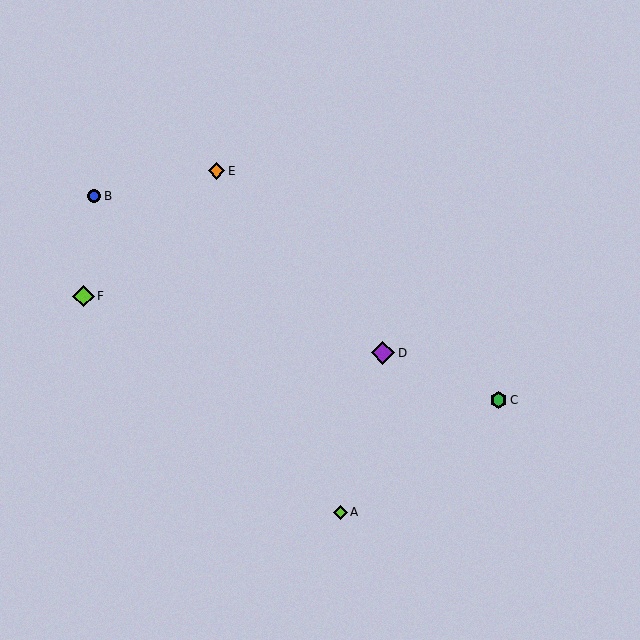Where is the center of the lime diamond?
The center of the lime diamond is at (341, 512).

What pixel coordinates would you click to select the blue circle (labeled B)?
Click at (94, 196) to select the blue circle B.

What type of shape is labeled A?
Shape A is a lime diamond.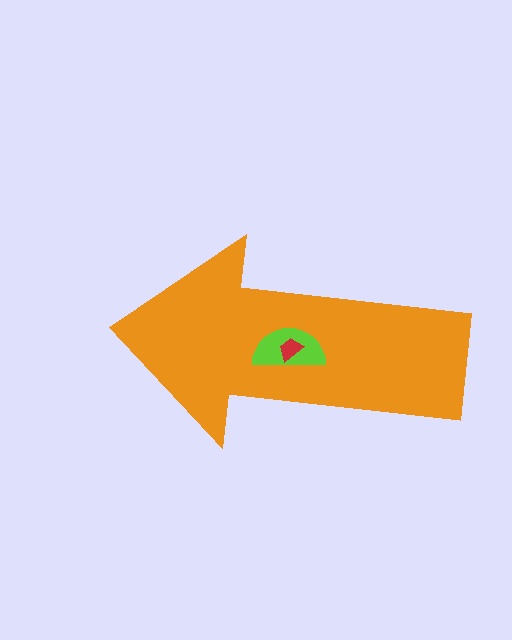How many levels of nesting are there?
3.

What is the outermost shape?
The orange arrow.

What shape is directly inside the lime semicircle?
The red trapezoid.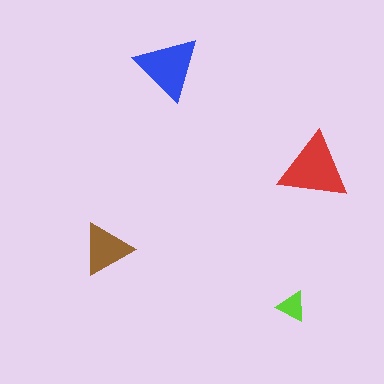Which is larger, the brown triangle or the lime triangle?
The brown one.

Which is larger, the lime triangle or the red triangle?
The red one.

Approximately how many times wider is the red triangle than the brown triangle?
About 1.5 times wider.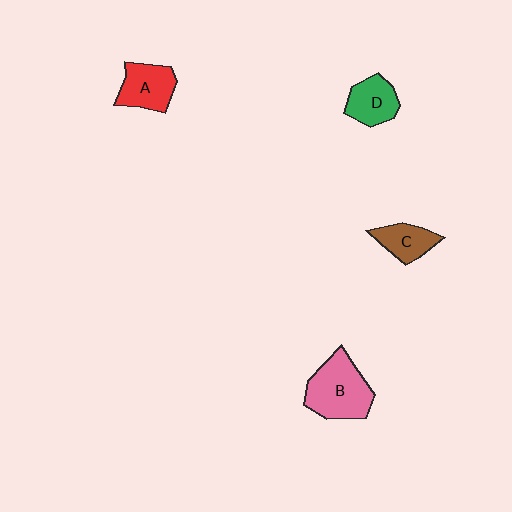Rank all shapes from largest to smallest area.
From largest to smallest: B (pink), A (red), D (green), C (brown).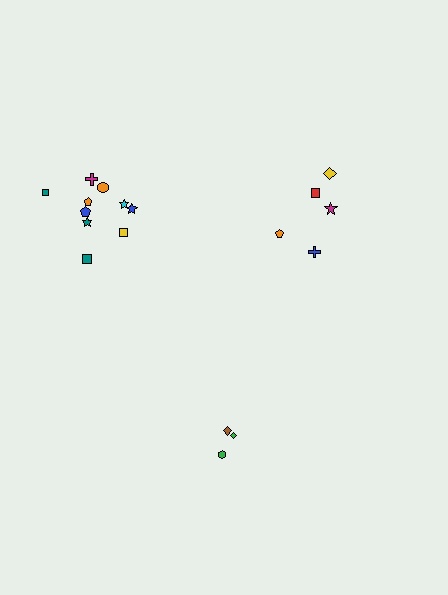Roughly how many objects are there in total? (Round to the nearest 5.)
Roughly 20 objects in total.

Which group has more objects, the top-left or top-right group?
The top-left group.